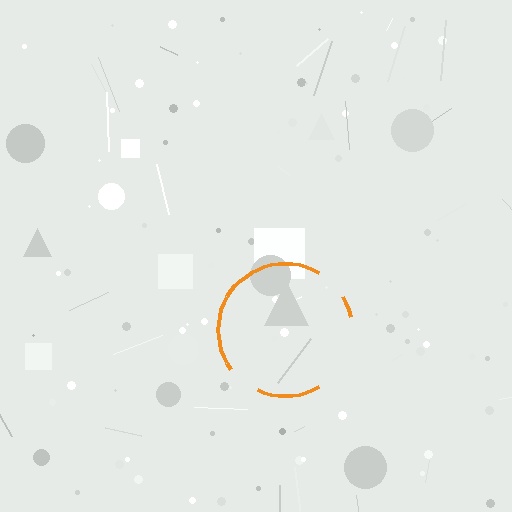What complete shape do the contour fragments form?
The contour fragments form a circle.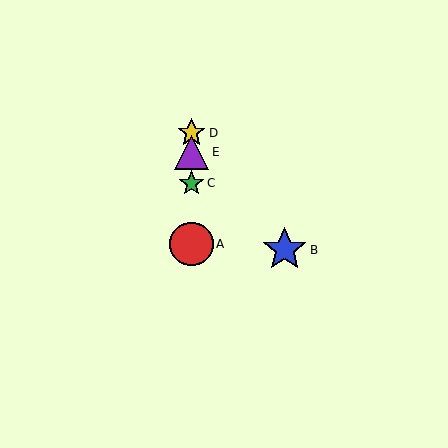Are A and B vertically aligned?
No, A is at x≈192 and B is at x≈285.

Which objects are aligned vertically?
Objects A, C, D, E are aligned vertically.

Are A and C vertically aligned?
Yes, both are at x≈192.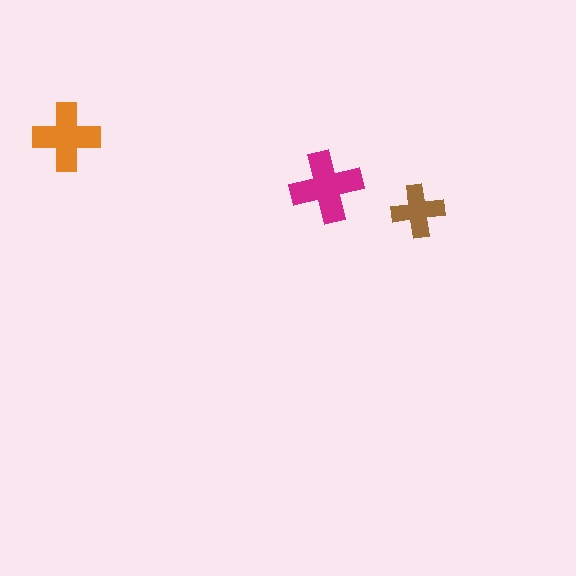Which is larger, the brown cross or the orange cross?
The orange one.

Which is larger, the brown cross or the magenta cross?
The magenta one.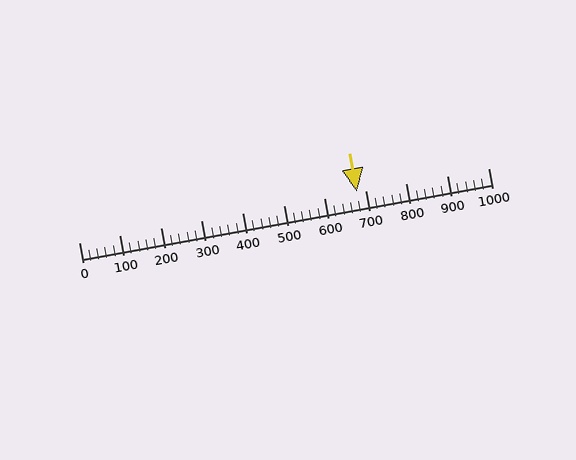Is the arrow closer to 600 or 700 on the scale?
The arrow is closer to 700.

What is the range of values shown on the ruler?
The ruler shows values from 0 to 1000.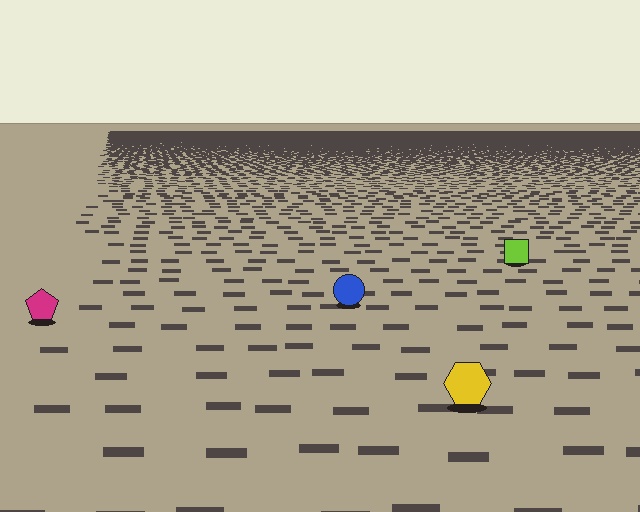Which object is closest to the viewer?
The yellow hexagon is closest. The texture marks near it are larger and more spread out.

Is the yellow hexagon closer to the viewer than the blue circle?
Yes. The yellow hexagon is closer — you can tell from the texture gradient: the ground texture is coarser near it.